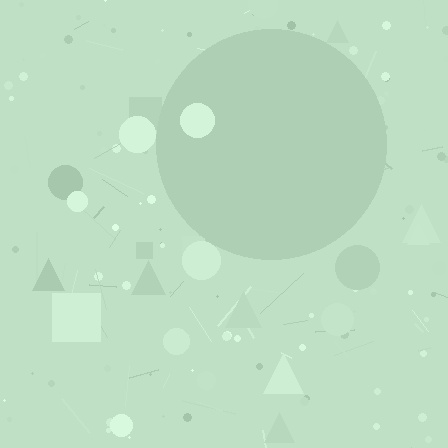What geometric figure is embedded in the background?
A circle is embedded in the background.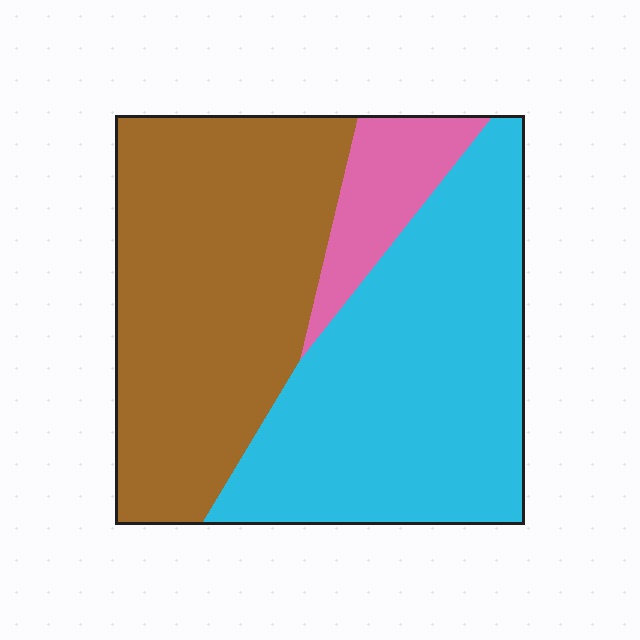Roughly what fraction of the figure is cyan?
Cyan covers around 45% of the figure.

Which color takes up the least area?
Pink, at roughly 10%.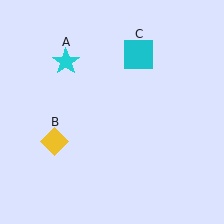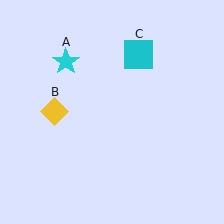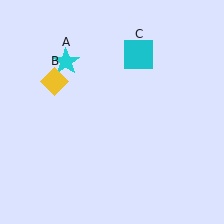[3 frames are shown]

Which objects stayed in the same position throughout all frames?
Cyan star (object A) and cyan square (object C) remained stationary.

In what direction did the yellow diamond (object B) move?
The yellow diamond (object B) moved up.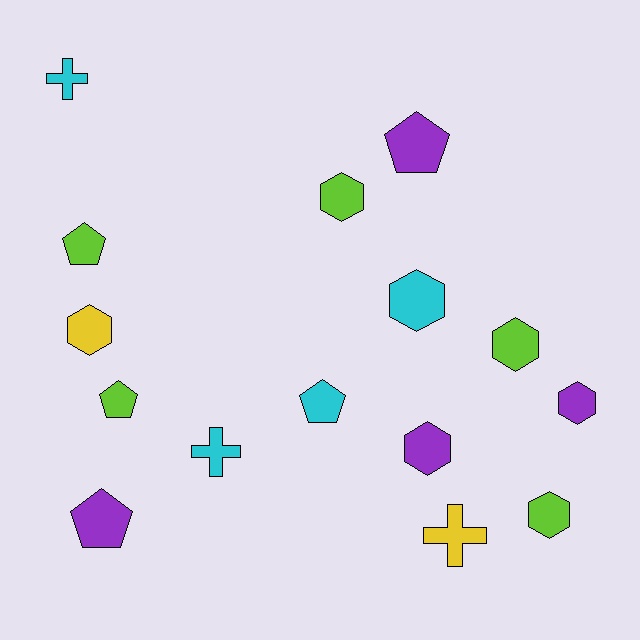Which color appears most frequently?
Lime, with 5 objects.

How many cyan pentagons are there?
There is 1 cyan pentagon.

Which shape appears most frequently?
Hexagon, with 7 objects.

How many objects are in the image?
There are 15 objects.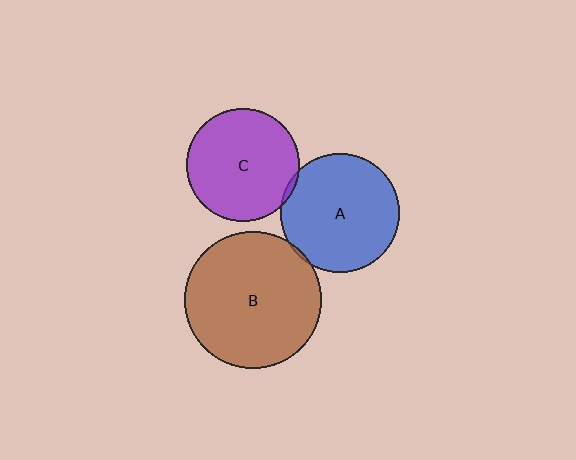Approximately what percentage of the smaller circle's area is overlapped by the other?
Approximately 5%.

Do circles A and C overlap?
Yes.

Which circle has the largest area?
Circle B (brown).